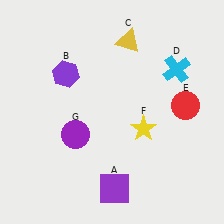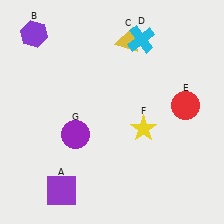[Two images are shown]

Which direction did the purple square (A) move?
The purple square (A) moved left.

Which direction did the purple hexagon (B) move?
The purple hexagon (B) moved up.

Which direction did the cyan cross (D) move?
The cyan cross (D) moved left.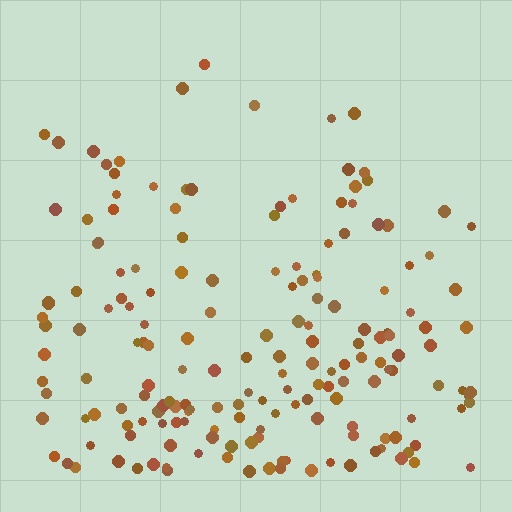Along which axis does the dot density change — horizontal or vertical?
Vertical.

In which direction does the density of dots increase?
From top to bottom, with the bottom side densest.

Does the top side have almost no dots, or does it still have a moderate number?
Still a moderate number, just noticeably fewer than the bottom.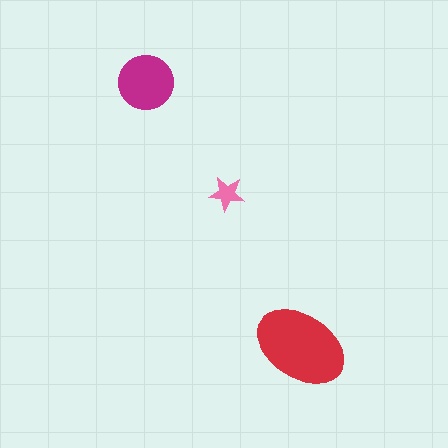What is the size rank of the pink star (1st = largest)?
3rd.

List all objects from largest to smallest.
The red ellipse, the magenta circle, the pink star.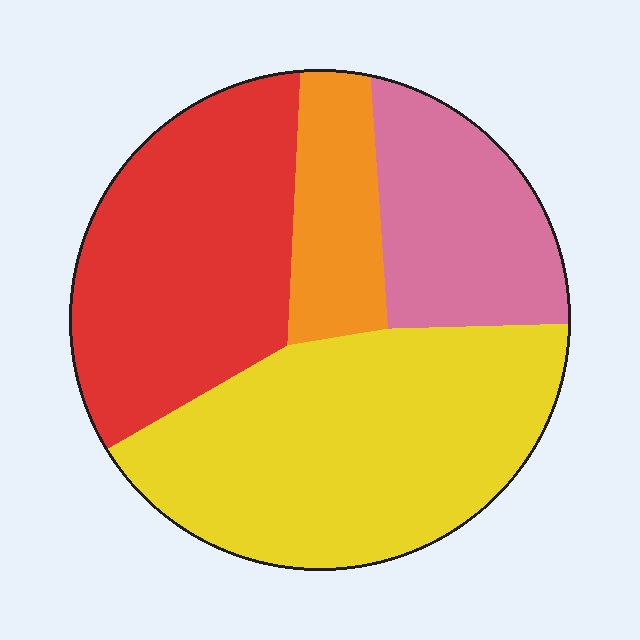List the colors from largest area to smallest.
From largest to smallest: yellow, red, pink, orange.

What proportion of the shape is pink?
Pink covers roughly 20% of the shape.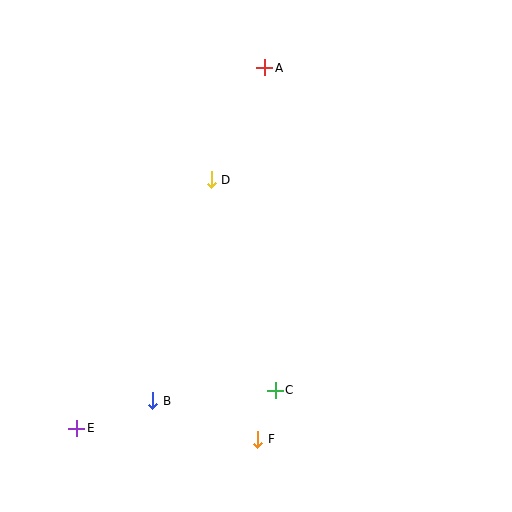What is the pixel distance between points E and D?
The distance between E and D is 282 pixels.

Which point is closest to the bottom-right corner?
Point F is closest to the bottom-right corner.